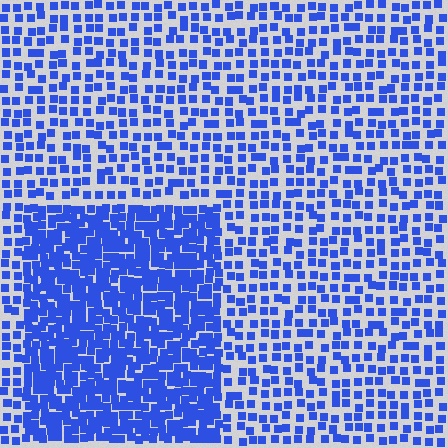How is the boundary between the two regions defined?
The boundary is defined by a change in element density (approximately 2.2x ratio). All elements are the same color, size, and shape.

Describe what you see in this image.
The image contains small blue elements arranged at two different densities. A rectangle-shaped region is visible where the elements are more densely packed than the surrounding area.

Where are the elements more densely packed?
The elements are more densely packed inside the rectangle boundary.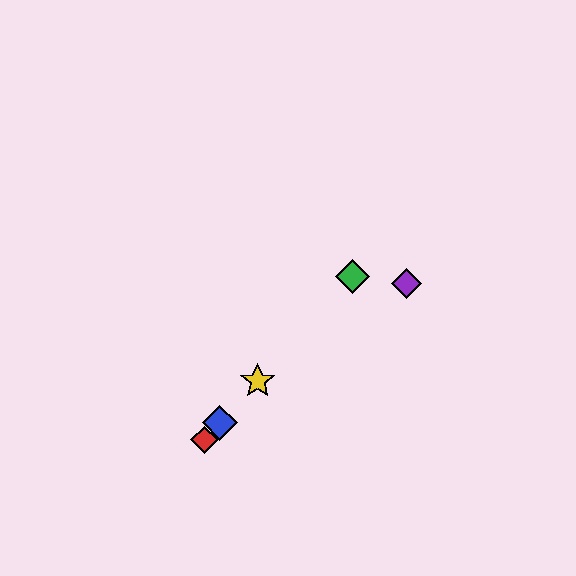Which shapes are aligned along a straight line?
The red diamond, the blue diamond, the green diamond, the yellow star are aligned along a straight line.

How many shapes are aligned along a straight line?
4 shapes (the red diamond, the blue diamond, the green diamond, the yellow star) are aligned along a straight line.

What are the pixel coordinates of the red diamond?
The red diamond is at (205, 440).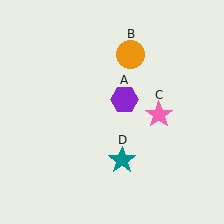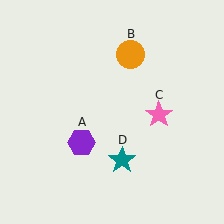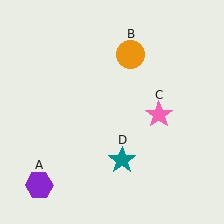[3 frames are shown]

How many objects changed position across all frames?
1 object changed position: purple hexagon (object A).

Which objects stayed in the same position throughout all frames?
Orange circle (object B) and pink star (object C) and teal star (object D) remained stationary.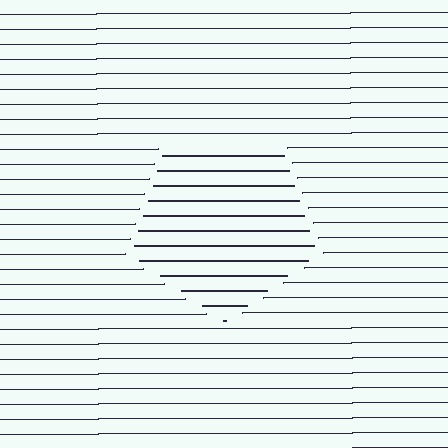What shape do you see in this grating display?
An illusory pentagon. The interior of the shape contains the same grating, shifted by half a period — the contour is defined by the phase discontinuity where line-ends from the inner and outer gratings abut.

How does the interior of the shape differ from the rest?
The interior of the shape contains the same grating, shifted by half a period — the contour is defined by the phase discontinuity where line-ends from the inner and outer gratings abut.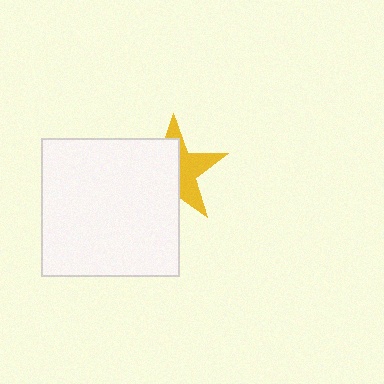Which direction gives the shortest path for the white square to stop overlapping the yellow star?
Moving left gives the shortest separation.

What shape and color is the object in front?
The object in front is a white square.